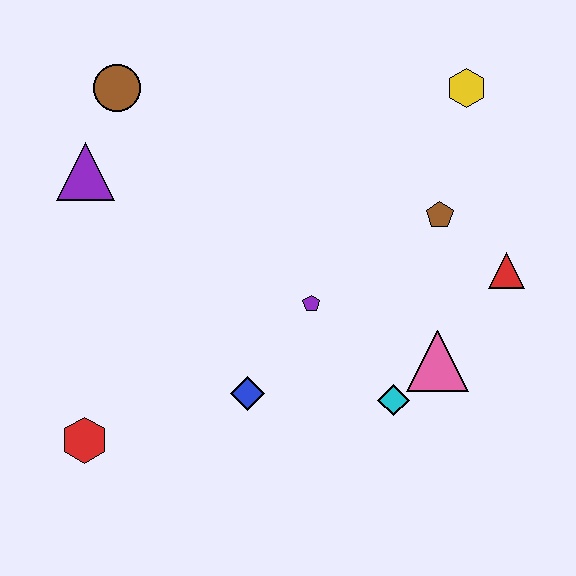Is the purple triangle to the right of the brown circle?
No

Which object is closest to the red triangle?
The brown pentagon is closest to the red triangle.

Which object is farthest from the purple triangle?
The red triangle is farthest from the purple triangle.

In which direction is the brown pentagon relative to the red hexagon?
The brown pentagon is to the right of the red hexagon.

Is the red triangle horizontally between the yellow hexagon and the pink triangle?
No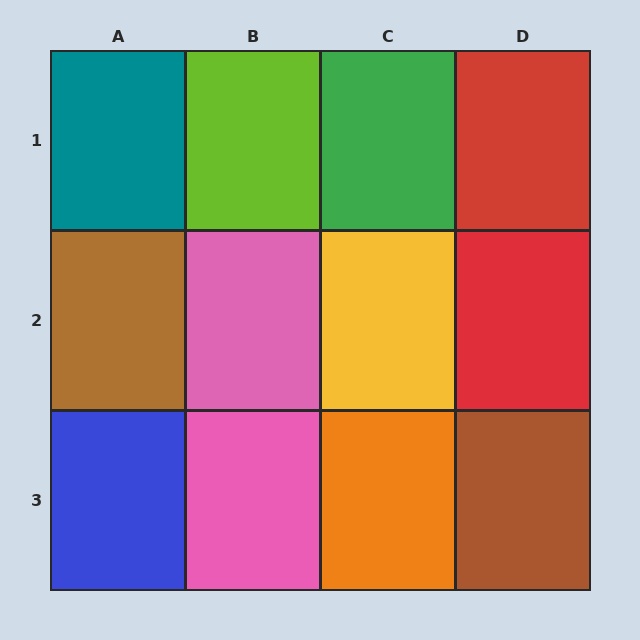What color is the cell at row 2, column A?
Brown.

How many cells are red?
2 cells are red.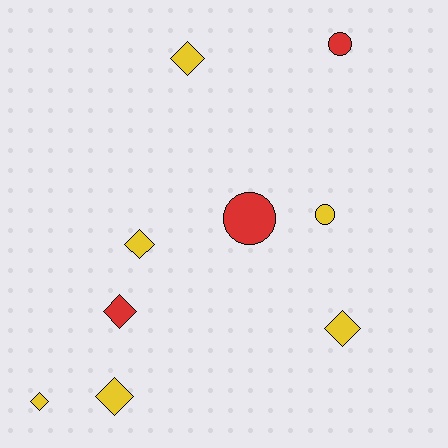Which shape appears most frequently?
Diamond, with 6 objects.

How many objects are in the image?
There are 9 objects.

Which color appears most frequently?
Yellow, with 6 objects.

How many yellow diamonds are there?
There are 5 yellow diamonds.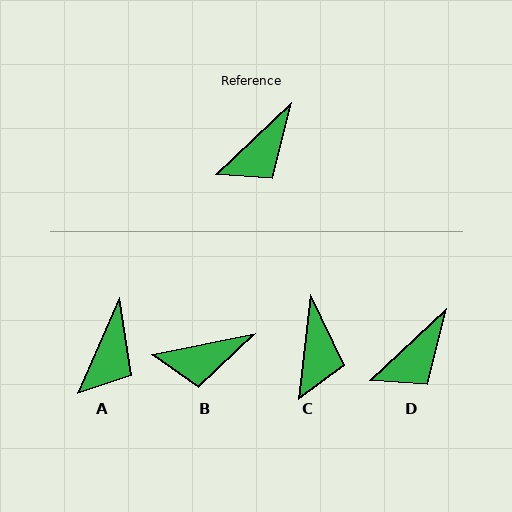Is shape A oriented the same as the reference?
No, it is off by about 23 degrees.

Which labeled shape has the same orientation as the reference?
D.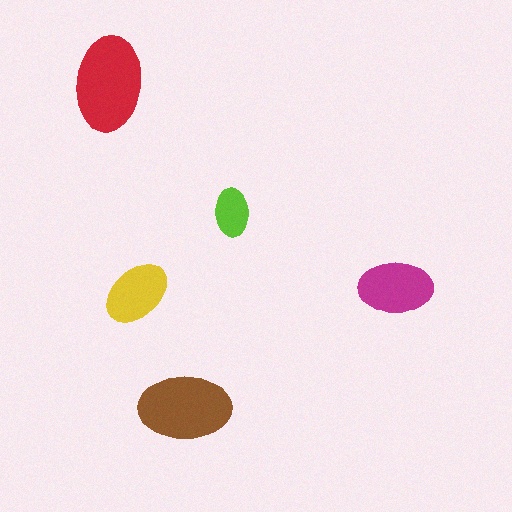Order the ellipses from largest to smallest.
the red one, the brown one, the magenta one, the yellow one, the lime one.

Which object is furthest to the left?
The red ellipse is leftmost.